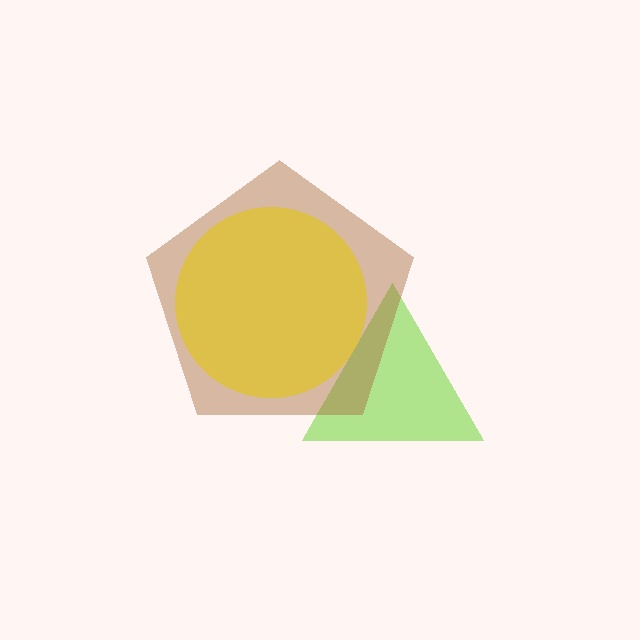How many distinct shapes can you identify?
There are 3 distinct shapes: a lime triangle, a brown pentagon, a yellow circle.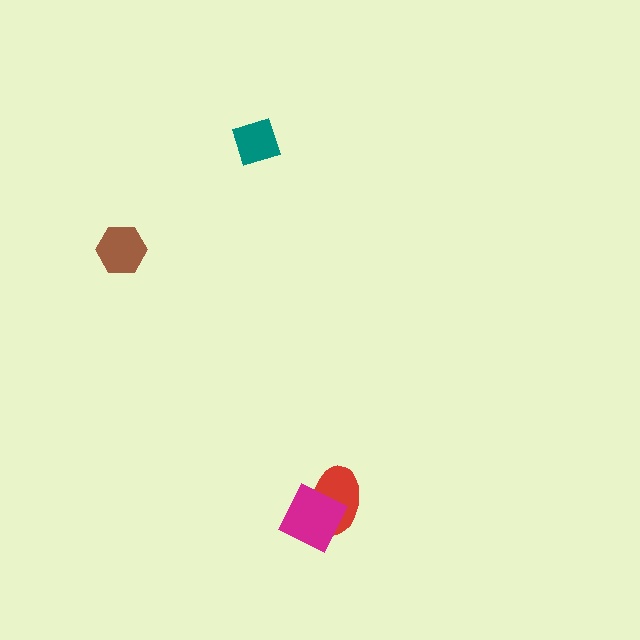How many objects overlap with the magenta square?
1 object overlaps with the magenta square.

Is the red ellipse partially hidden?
Yes, it is partially covered by another shape.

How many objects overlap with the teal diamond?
0 objects overlap with the teal diamond.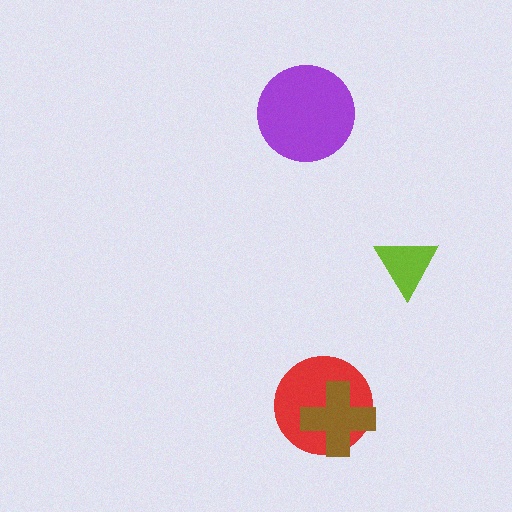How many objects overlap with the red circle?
1 object overlaps with the red circle.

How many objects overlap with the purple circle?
0 objects overlap with the purple circle.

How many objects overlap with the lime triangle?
0 objects overlap with the lime triangle.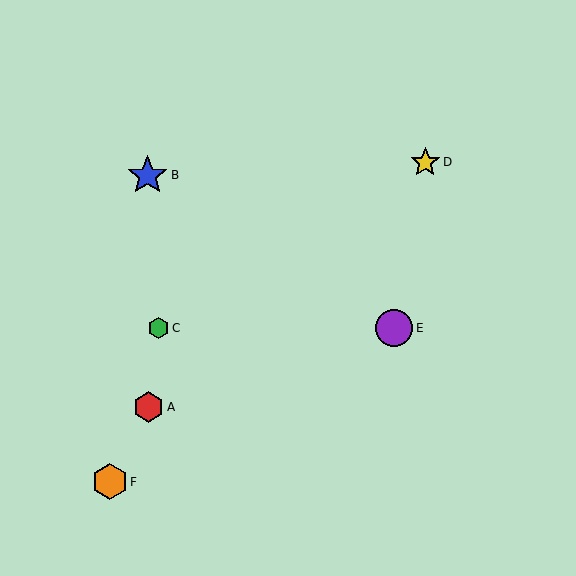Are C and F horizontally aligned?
No, C is at y≈328 and F is at y≈482.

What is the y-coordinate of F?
Object F is at y≈482.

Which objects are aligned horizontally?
Objects C, E are aligned horizontally.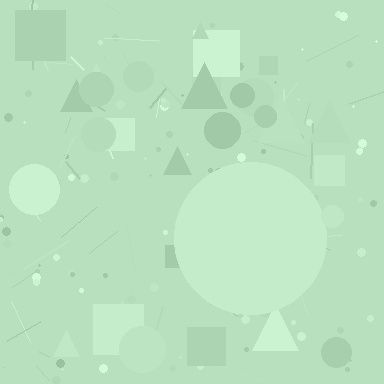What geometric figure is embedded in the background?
A circle is embedded in the background.